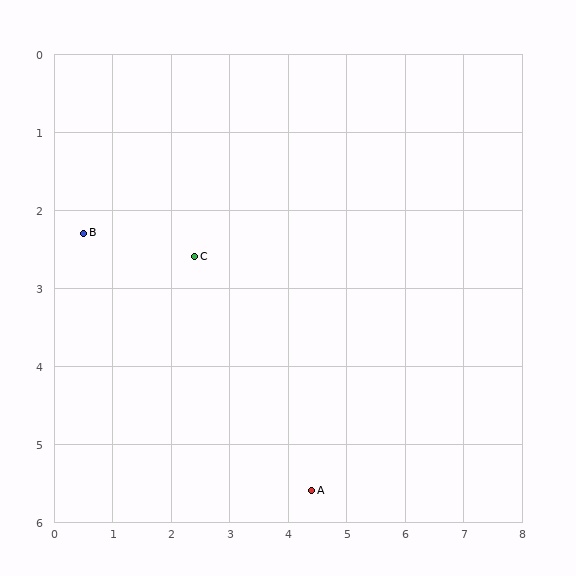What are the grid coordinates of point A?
Point A is at approximately (4.4, 5.6).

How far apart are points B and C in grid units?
Points B and C are about 1.9 grid units apart.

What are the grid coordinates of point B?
Point B is at approximately (0.5, 2.3).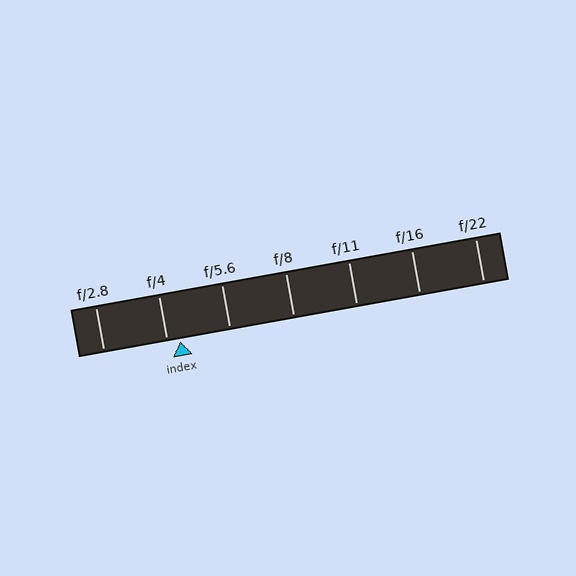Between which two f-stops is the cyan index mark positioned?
The index mark is between f/4 and f/5.6.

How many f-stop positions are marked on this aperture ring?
There are 7 f-stop positions marked.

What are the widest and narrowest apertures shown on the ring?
The widest aperture shown is f/2.8 and the narrowest is f/22.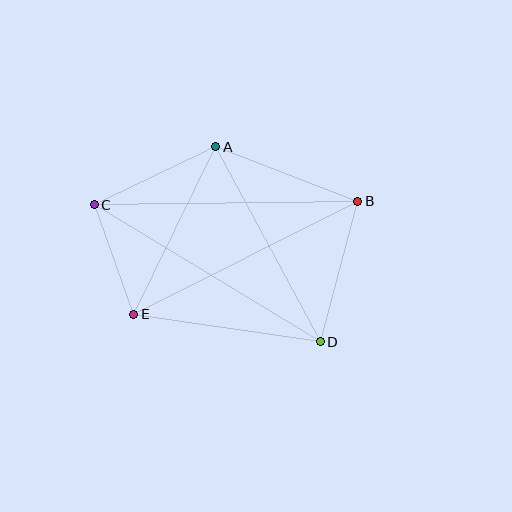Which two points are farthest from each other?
Points C and D are farthest from each other.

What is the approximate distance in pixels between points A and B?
The distance between A and B is approximately 152 pixels.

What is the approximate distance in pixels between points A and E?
The distance between A and E is approximately 187 pixels.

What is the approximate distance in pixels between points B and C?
The distance between B and C is approximately 263 pixels.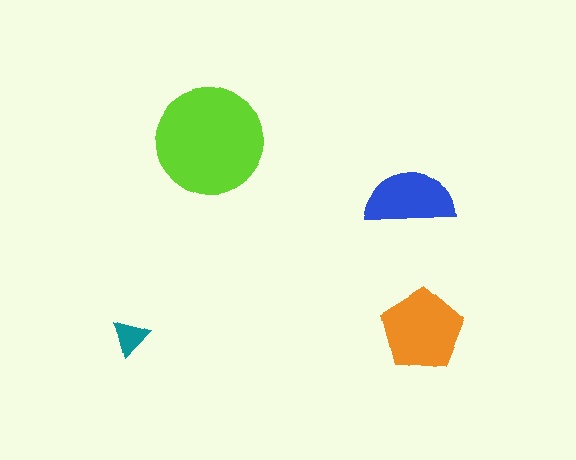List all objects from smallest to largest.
The teal triangle, the blue semicircle, the orange pentagon, the lime circle.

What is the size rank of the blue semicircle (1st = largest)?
3rd.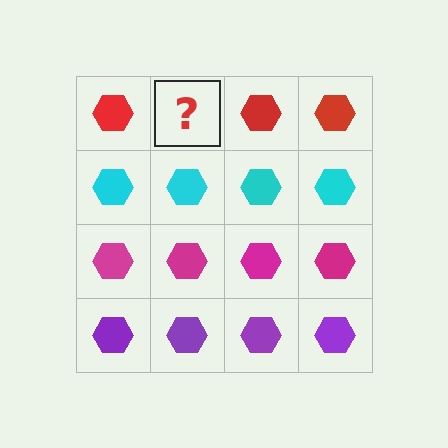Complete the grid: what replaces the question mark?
The question mark should be replaced with a red hexagon.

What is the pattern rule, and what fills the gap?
The rule is that each row has a consistent color. The gap should be filled with a red hexagon.